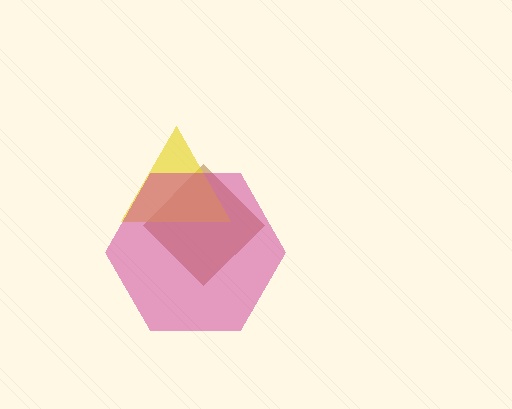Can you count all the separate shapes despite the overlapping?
Yes, there are 3 separate shapes.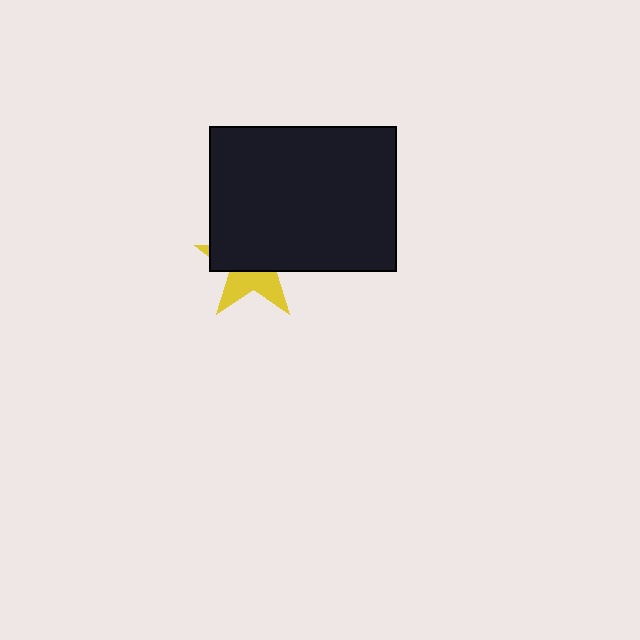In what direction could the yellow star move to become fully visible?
The yellow star could move down. That would shift it out from behind the black rectangle entirely.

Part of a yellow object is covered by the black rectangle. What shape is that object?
It is a star.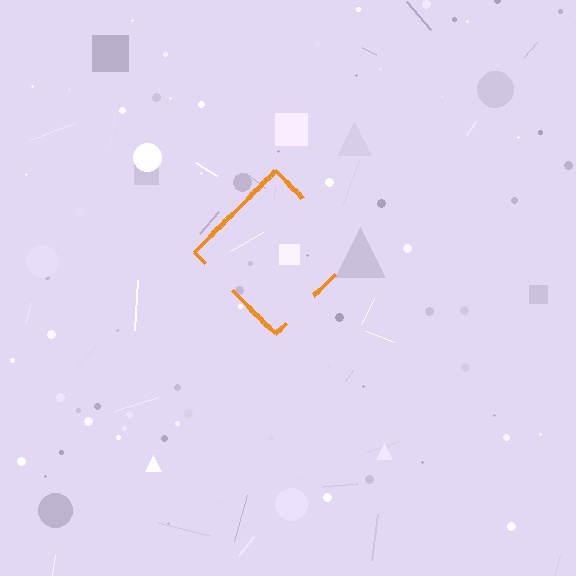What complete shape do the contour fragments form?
The contour fragments form a diamond.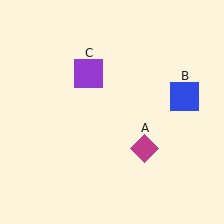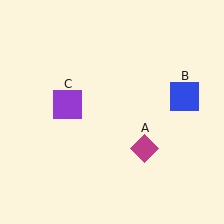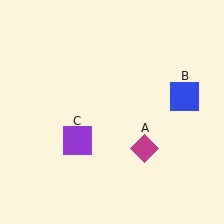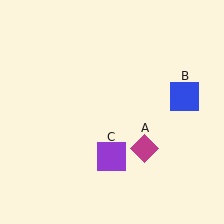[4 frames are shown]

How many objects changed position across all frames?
1 object changed position: purple square (object C).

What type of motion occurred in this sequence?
The purple square (object C) rotated counterclockwise around the center of the scene.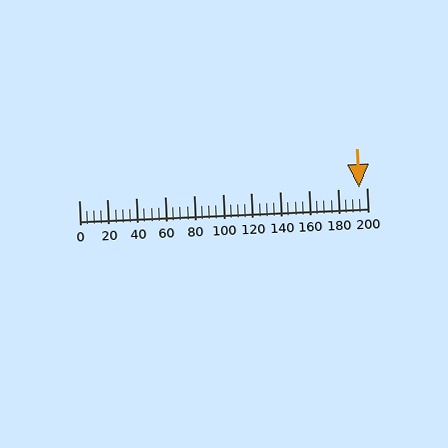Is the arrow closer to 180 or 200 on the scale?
The arrow is closer to 200.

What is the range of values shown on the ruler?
The ruler shows values from 0 to 200.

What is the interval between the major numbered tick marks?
The major tick marks are spaced 20 units apart.